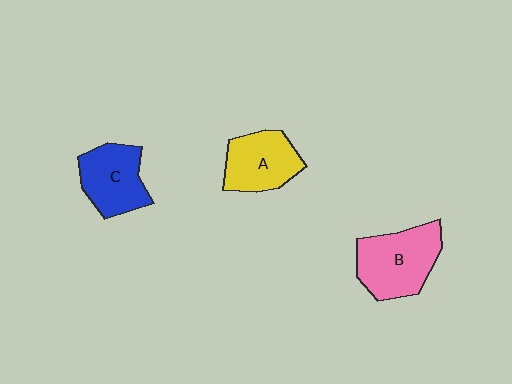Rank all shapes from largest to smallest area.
From largest to smallest: B (pink), C (blue), A (yellow).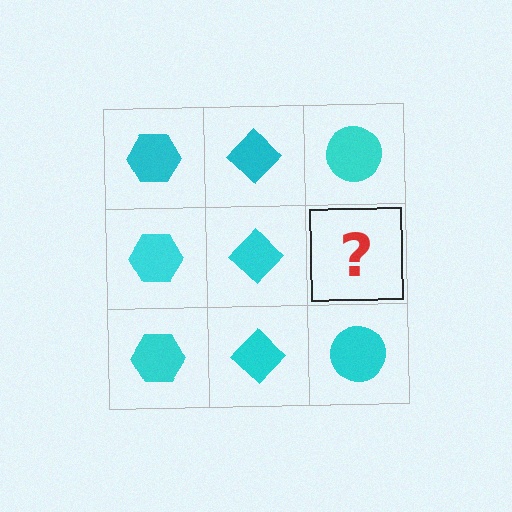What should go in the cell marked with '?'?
The missing cell should contain a cyan circle.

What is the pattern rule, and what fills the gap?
The rule is that each column has a consistent shape. The gap should be filled with a cyan circle.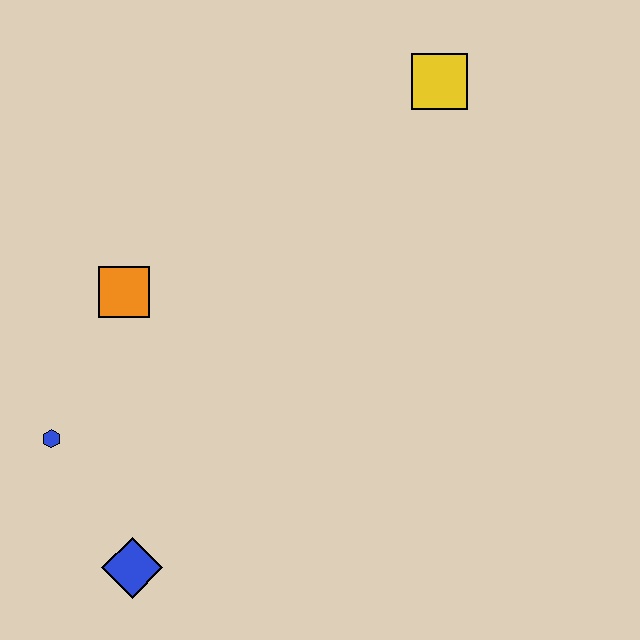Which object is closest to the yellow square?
The orange square is closest to the yellow square.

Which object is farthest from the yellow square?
The blue diamond is farthest from the yellow square.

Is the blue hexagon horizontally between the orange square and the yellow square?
No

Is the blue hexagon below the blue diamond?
No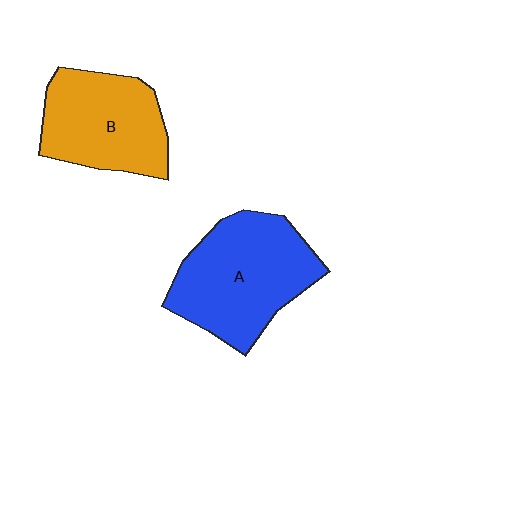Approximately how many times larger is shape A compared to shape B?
Approximately 1.2 times.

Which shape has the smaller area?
Shape B (orange).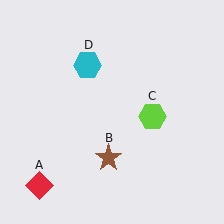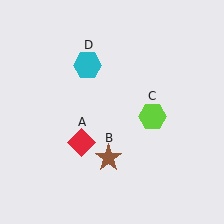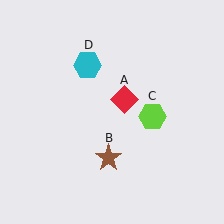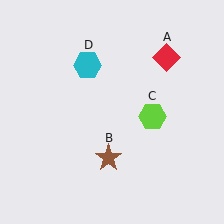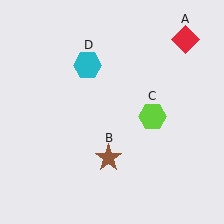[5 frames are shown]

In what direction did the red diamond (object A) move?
The red diamond (object A) moved up and to the right.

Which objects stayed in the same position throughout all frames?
Brown star (object B) and lime hexagon (object C) and cyan hexagon (object D) remained stationary.